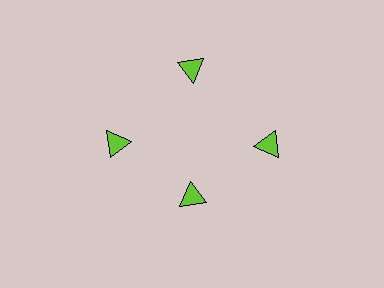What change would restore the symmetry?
The symmetry would be restored by moving it outward, back onto the ring so that all 4 triangles sit at equal angles and equal distance from the center.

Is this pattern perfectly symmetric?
No. The 4 lime triangles are arranged in a ring, but one element near the 6 o'clock position is pulled inward toward the center, breaking the 4-fold rotational symmetry.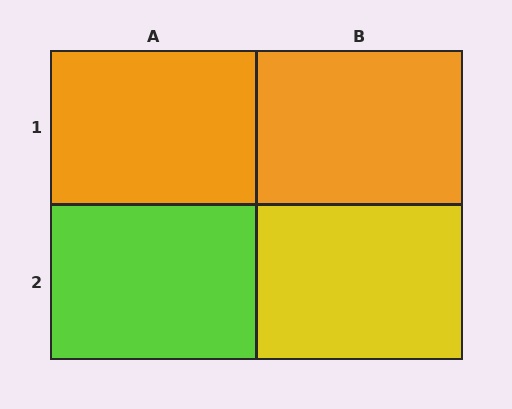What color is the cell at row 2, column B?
Yellow.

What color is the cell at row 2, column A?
Lime.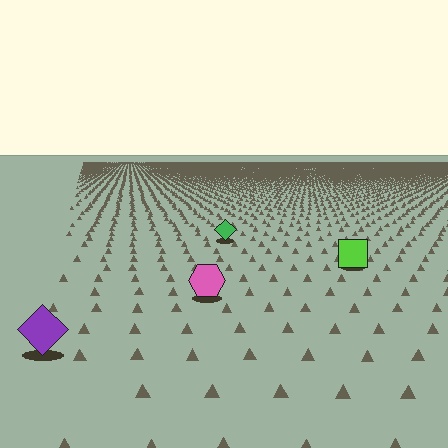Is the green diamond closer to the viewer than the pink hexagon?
No. The pink hexagon is closer — you can tell from the texture gradient: the ground texture is coarser near it.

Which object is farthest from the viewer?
The green diamond is farthest from the viewer. It appears smaller and the ground texture around it is denser.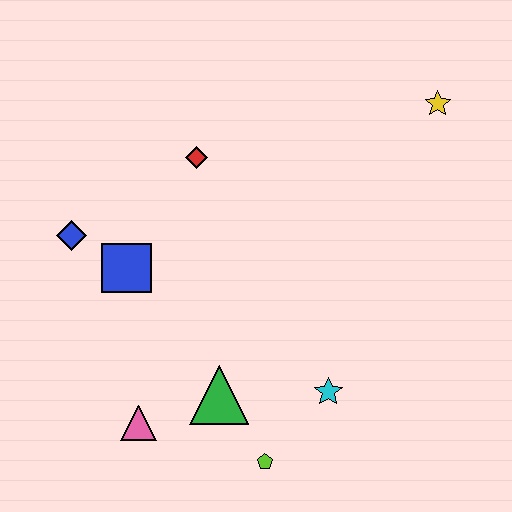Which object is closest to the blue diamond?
The blue square is closest to the blue diamond.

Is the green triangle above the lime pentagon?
Yes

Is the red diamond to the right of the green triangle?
No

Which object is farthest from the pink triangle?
The yellow star is farthest from the pink triangle.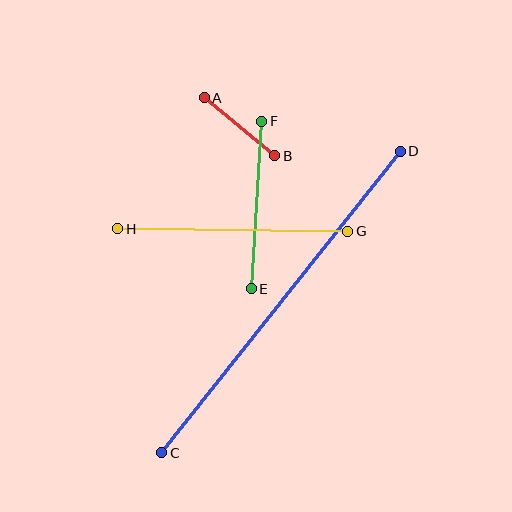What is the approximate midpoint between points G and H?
The midpoint is at approximately (233, 230) pixels.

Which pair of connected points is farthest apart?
Points C and D are farthest apart.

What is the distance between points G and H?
The distance is approximately 230 pixels.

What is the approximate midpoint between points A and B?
The midpoint is at approximately (239, 127) pixels.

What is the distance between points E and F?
The distance is approximately 168 pixels.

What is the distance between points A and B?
The distance is approximately 91 pixels.